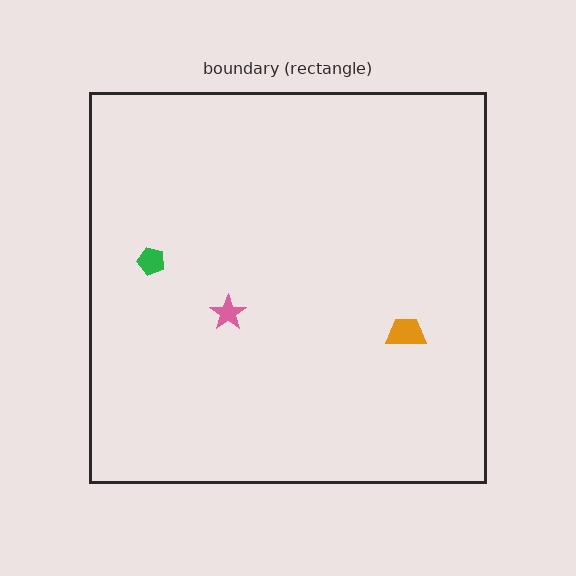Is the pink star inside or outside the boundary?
Inside.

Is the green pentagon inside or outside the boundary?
Inside.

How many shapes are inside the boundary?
3 inside, 0 outside.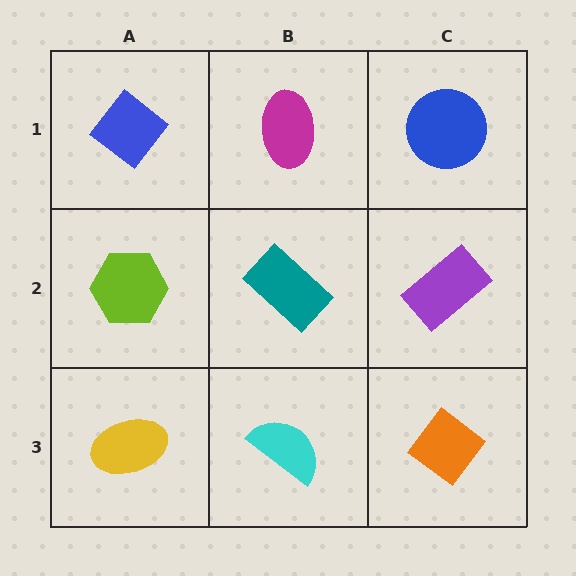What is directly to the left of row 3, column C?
A cyan semicircle.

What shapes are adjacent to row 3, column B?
A teal rectangle (row 2, column B), a yellow ellipse (row 3, column A), an orange diamond (row 3, column C).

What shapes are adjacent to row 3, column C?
A purple rectangle (row 2, column C), a cyan semicircle (row 3, column B).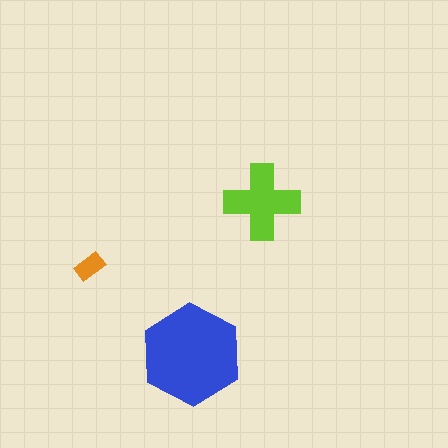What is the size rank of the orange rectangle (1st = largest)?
3rd.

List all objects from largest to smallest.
The blue hexagon, the lime cross, the orange rectangle.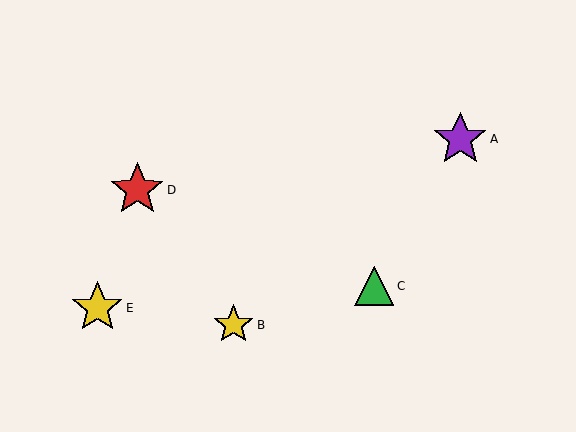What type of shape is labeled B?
Shape B is a yellow star.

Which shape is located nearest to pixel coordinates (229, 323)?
The yellow star (labeled B) at (233, 325) is nearest to that location.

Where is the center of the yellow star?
The center of the yellow star is at (233, 325).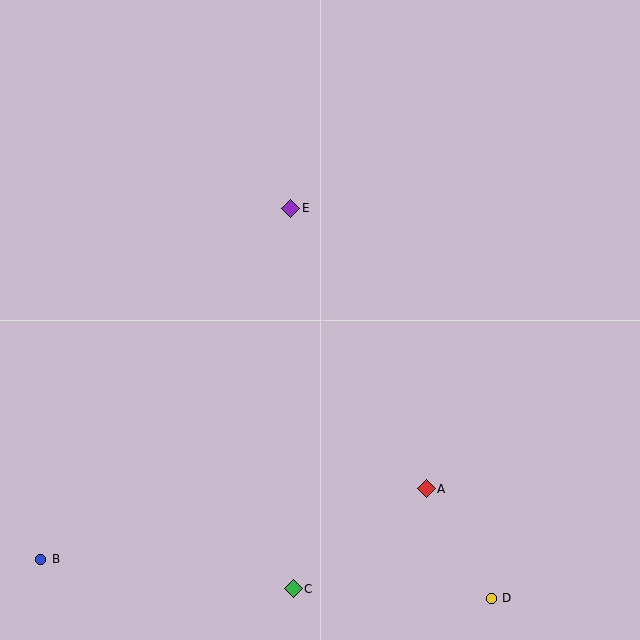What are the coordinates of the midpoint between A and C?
The midpoint between A and C is at (360, 539).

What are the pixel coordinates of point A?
Point A is at (426, 489).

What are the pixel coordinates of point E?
Point E is at (291, 208).